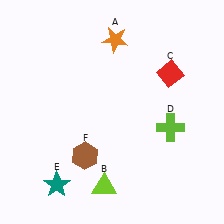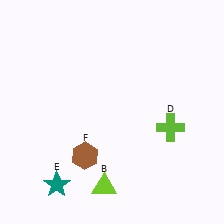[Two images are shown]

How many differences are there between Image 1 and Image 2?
There are 2 differences between the two images.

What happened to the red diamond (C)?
The red diamond (C) was removed in Image 2. It was in the top-right area of Image 1.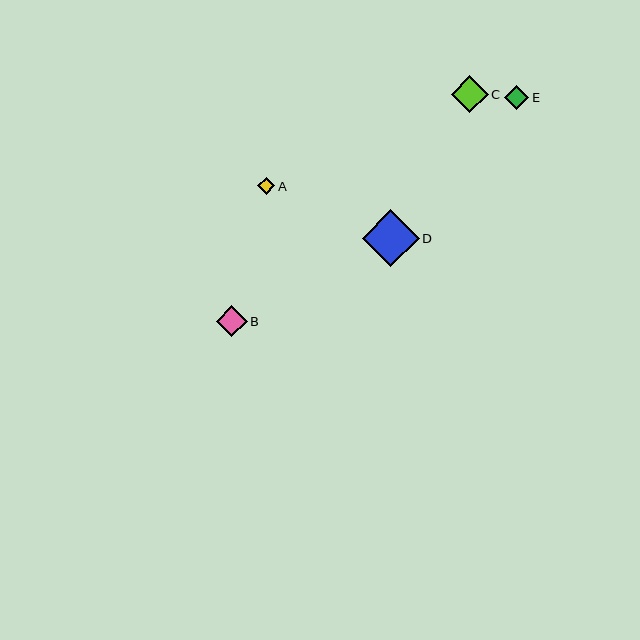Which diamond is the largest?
Diamond D is the largest with a size of approximately 57 pixels.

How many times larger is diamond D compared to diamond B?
Diamond D is approximately 1.8 times the size of diamond B.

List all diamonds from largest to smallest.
From largest to smallest: D, C, B, E, A.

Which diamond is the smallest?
Diamond A is the smallest with a size of approximately 17 pixels.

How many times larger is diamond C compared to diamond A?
Diamond C is approximately 2.1 times the size of diamond A.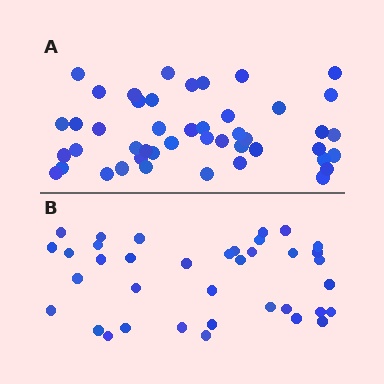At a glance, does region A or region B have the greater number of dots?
Region A (the top region) has more dots.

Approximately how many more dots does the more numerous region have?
Region A has roughly 8 or so more dots than region B.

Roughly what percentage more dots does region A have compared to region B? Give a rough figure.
About 25% more.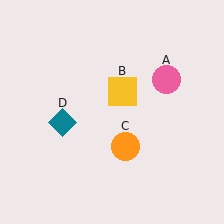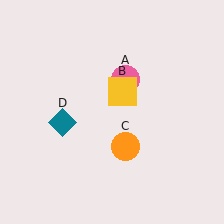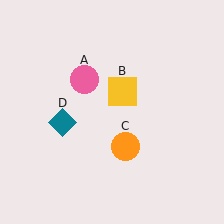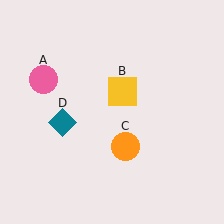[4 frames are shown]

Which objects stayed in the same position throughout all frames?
Yellow square (object B) and orange circle (object C) and teal diamond (object D) remained stationary.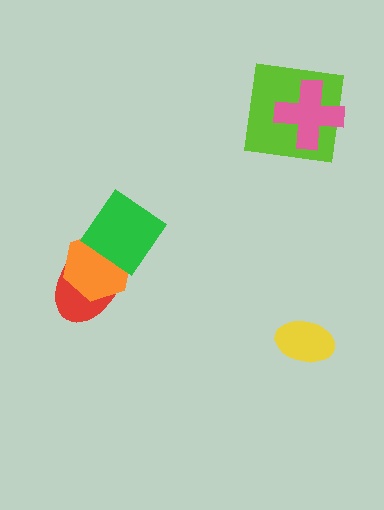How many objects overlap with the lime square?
1 object overlaps with the lime square.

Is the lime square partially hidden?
Yes, it is partially covered by another shape.